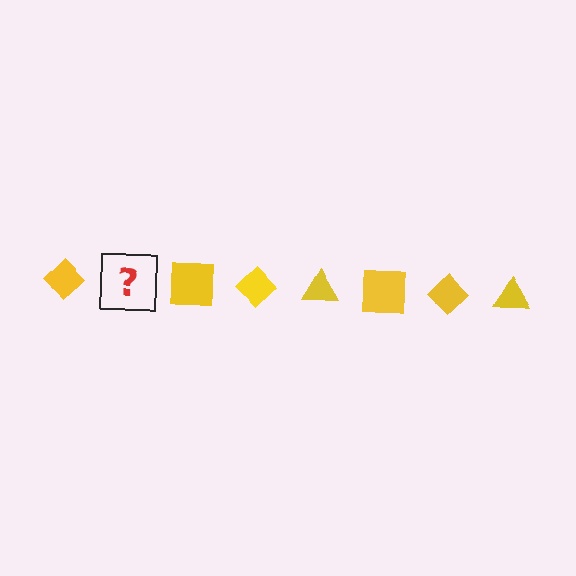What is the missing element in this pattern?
The missing element is a yellow triangle.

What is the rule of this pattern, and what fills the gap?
The rule is that the pattern cycles through diamond, triangle, square shapes in yellow. The gap should be filled with a yellow triangle.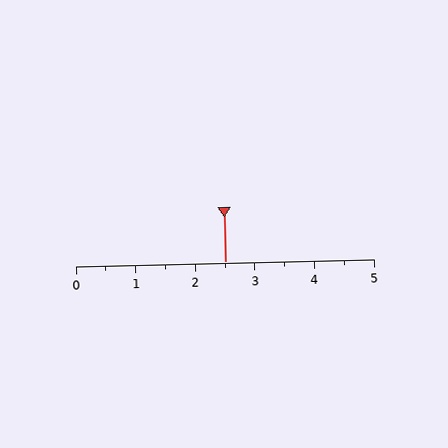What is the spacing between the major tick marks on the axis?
The major ticks are spaced 1 apart.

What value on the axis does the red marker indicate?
The marker indicates approximately 2.5.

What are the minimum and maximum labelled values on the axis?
The axis runs from 0 to 5.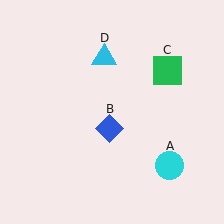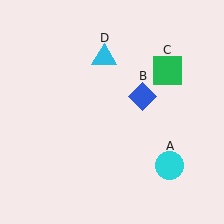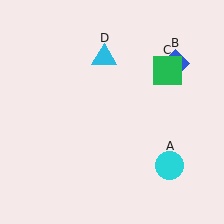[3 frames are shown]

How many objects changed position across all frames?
1 object changed position: blue diamond (object B).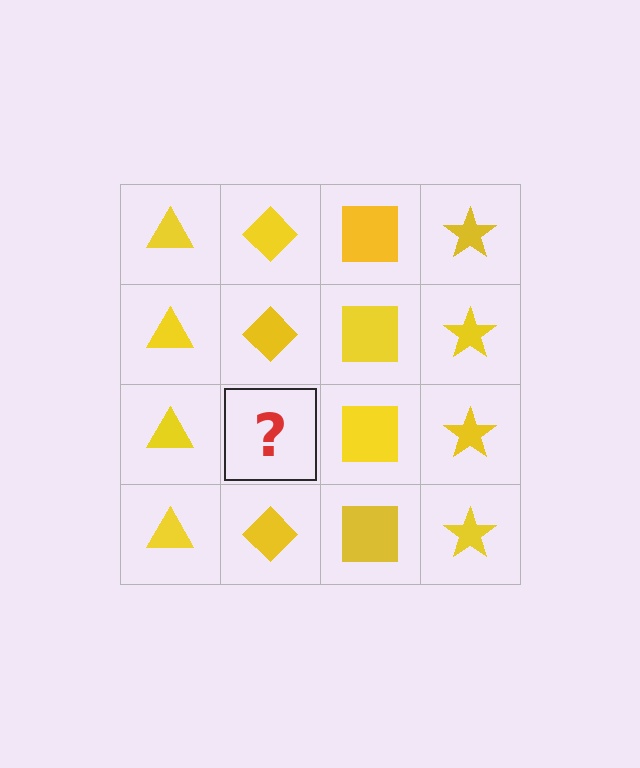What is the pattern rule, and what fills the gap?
The rule is that each column has a consistent shape. The gap should be filled with a yellow diamond.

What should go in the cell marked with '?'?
The missing cell should contain a yellow diamond.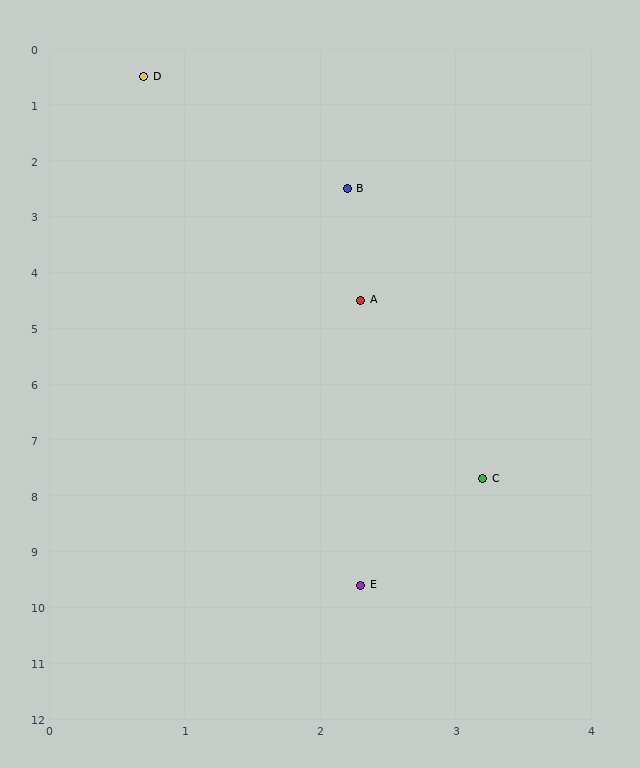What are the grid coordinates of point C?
Point C is at approximately (3.2, 7.7).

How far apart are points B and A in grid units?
Points B and A are about 2.0 grid units apart.